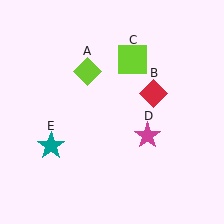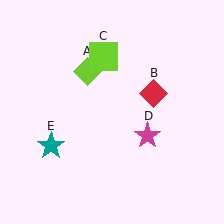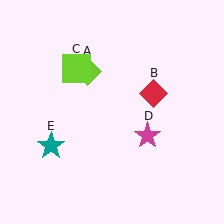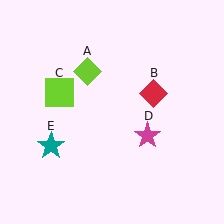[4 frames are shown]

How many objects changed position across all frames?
1 object changed position: lime square (object C).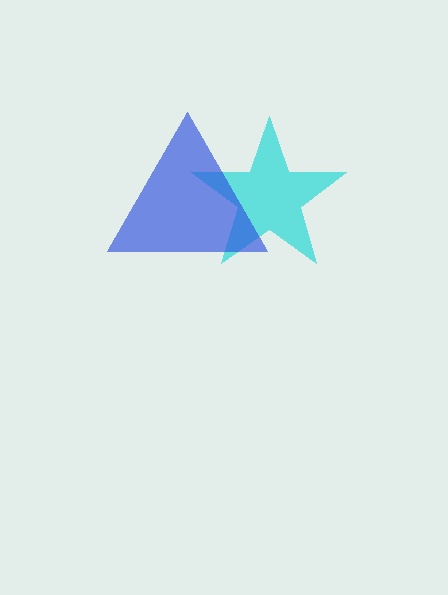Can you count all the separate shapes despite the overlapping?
Yes, there are 2 separate shapes.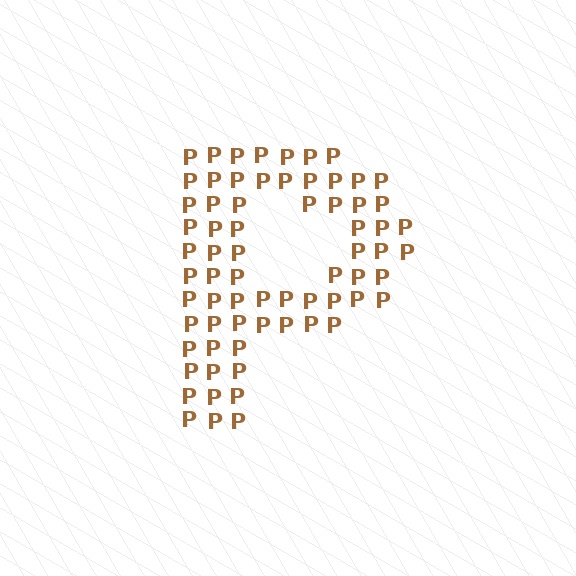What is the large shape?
The large shape is the letter P.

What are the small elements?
The small elements are letter P's.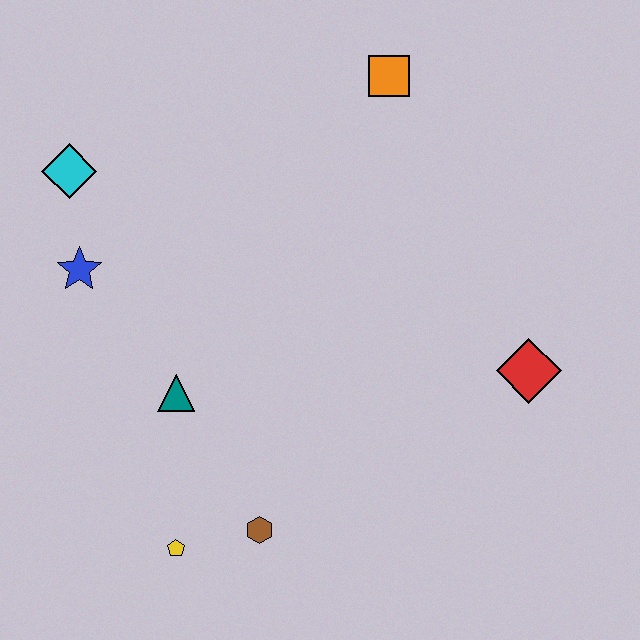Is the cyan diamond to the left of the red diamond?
Yes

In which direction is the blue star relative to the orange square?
The blue star is to the left of the orange square.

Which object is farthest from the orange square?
The yellow pentagon is farthest from the orange square.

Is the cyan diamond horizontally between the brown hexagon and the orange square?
No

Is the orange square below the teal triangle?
No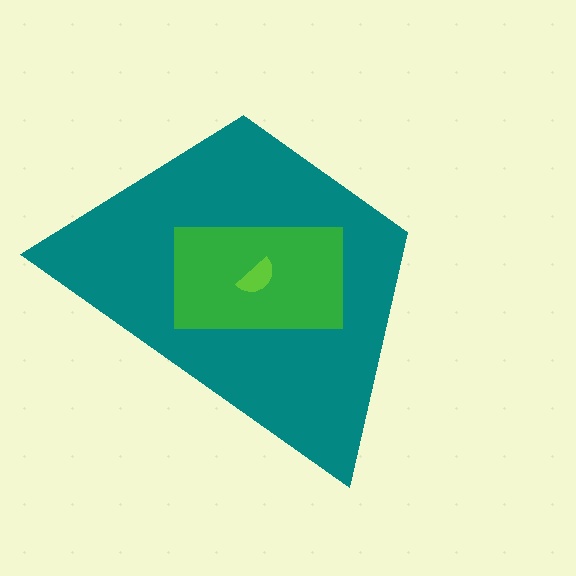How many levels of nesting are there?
3.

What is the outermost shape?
The teal trapezoid.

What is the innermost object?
The lime semicircle.